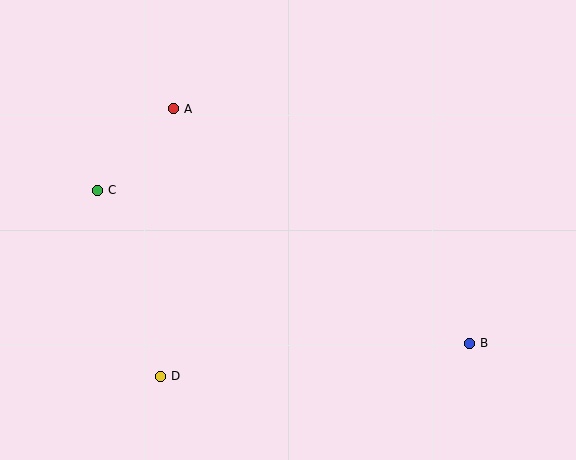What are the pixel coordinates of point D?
Point D is at (160, 376).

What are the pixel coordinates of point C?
Point C is at (97, 190).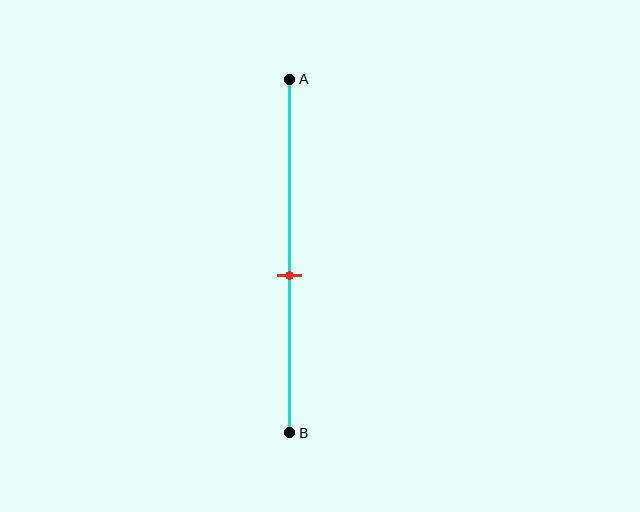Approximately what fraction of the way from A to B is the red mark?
The red mark is approximately 55% of the way from A to B.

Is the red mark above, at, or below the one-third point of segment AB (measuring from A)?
The red mark is below the one-third point of segment AB.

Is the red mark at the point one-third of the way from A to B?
No, the mark is at about 55% from A, not at the 33% one-third point.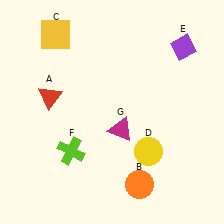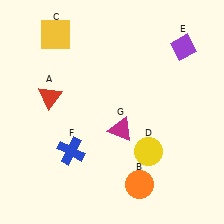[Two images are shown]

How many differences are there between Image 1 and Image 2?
There is 1 difference between the two images.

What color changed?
The cross (F) changed from lime in Image 1 to blue in Image 2.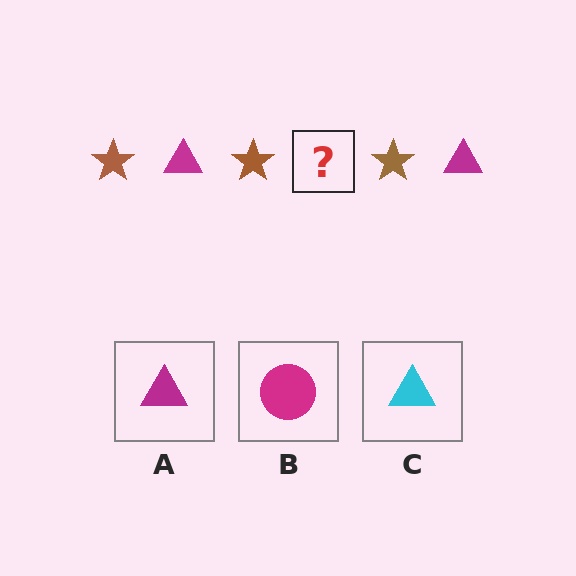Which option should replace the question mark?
Option A.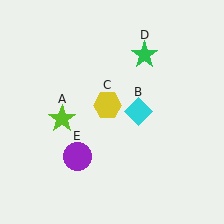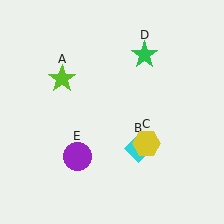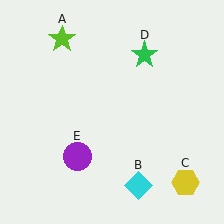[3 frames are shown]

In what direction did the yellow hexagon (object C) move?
The yellow hexagon (object C) moved down and to the right.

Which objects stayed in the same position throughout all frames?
Green star (object D) and purple circle (object E) remained stationary.